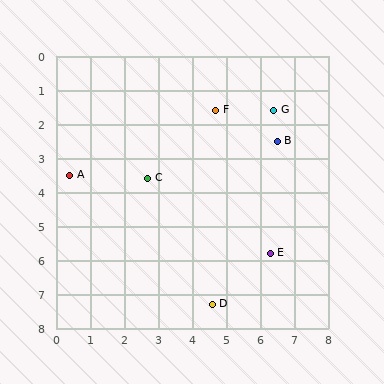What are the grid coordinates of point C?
Point C is at approximately (2.7, 3.6).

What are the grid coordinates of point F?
Point F is at approximately (4.7, 1.6).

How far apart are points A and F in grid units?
Points A and F are about 4.7 grid units apart.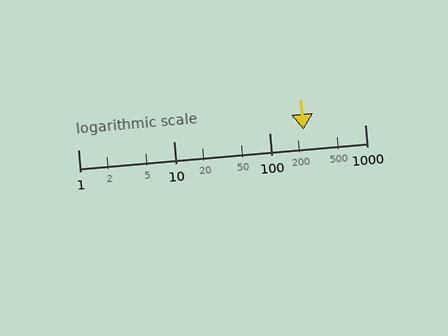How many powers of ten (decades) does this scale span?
The scale spans 3 decades, from 1 to 1000.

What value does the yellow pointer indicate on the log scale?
The pointer indicates approximately 230.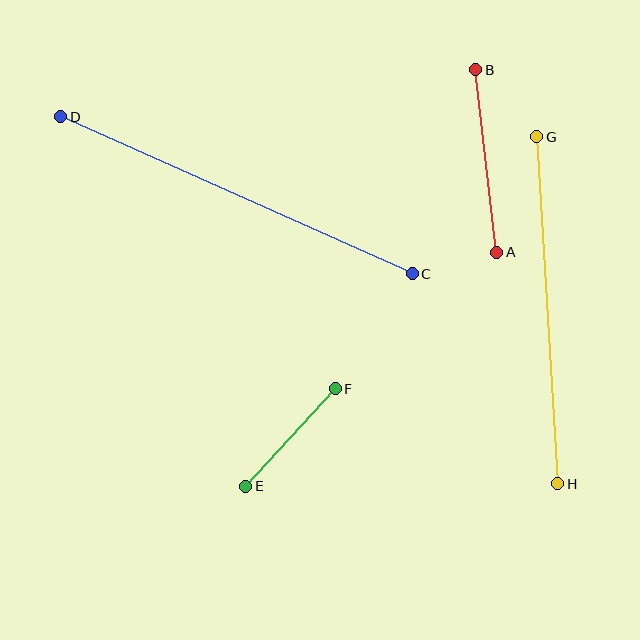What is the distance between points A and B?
The distance is approximately 184 pixels.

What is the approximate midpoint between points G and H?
The midpoint is at approximately (547, 310) pixels.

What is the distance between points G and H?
The distance is approximately 348 pixels.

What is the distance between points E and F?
The distance is approximately 133 pixels.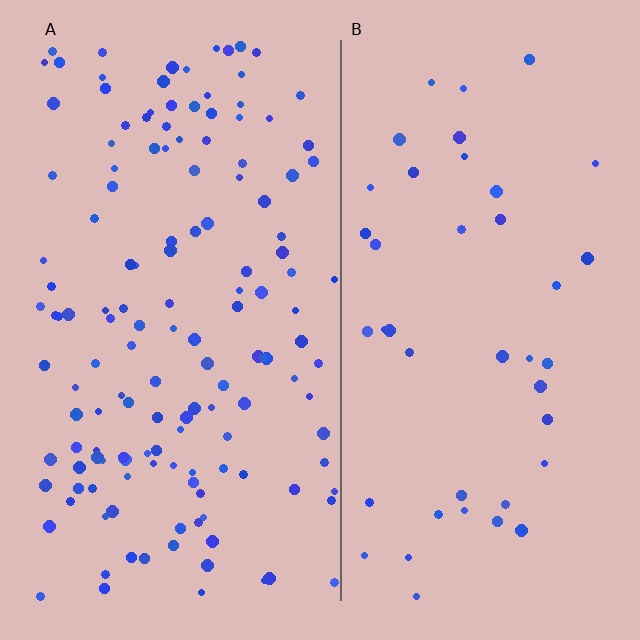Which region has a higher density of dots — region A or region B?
A (the left).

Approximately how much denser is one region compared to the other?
Approximately 3.4× — region A over region B.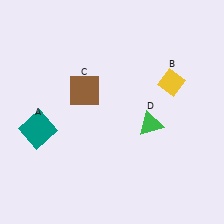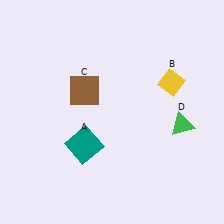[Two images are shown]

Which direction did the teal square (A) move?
The teal square (A) moved right.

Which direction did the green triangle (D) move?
The green triangle (D) moved right.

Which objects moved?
The objects that moved are: the teal square (A), the green triangle (D).